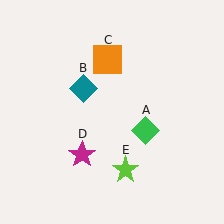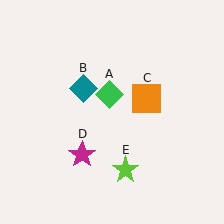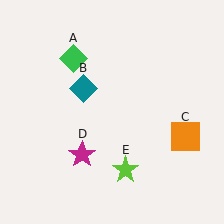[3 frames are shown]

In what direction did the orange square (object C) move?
The orange square (object C) moved down and to the right.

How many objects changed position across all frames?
2 objects changed position: green diamond (object A), orange square (object C).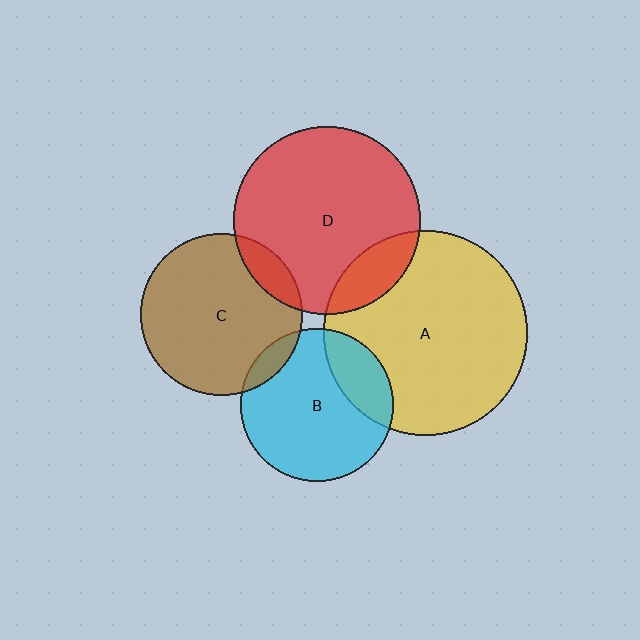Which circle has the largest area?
Circle A (yellow).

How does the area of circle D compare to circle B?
Approximately 1.5 times.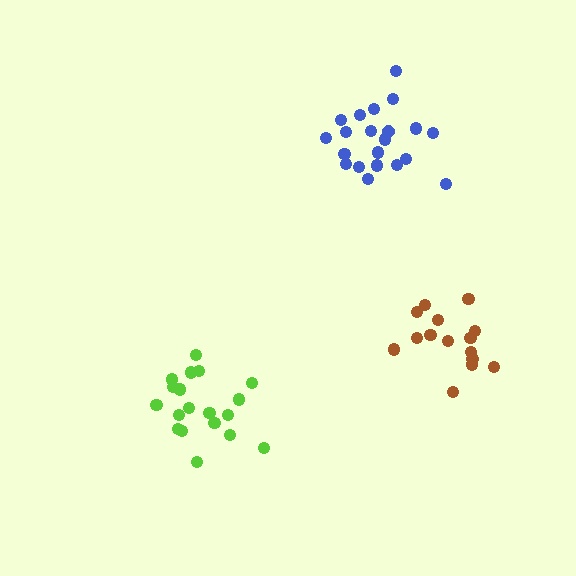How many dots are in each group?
Group 1: 19 dots, Group 2: 15 dots, Group 3: 21 dots (55 total).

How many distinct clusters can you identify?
There are 3 distinct clusters.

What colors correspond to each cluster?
The clusters are colored: lime, brown, blue.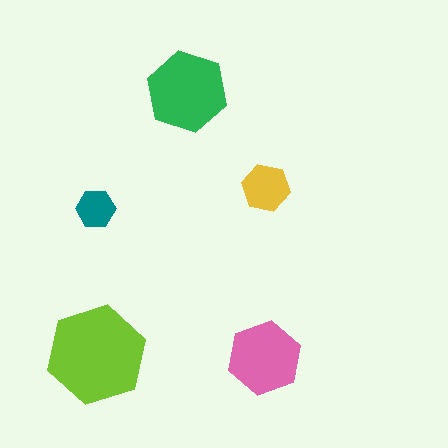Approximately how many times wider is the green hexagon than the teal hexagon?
About 2 times wider.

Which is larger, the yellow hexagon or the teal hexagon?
The yellow one.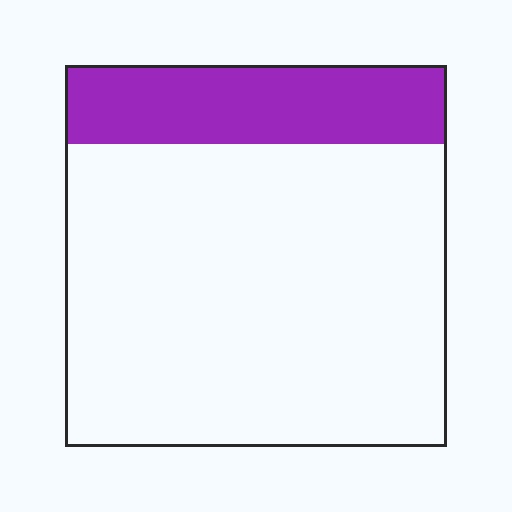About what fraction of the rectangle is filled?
About one fifth (1/5).